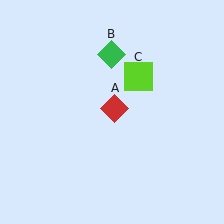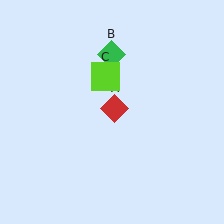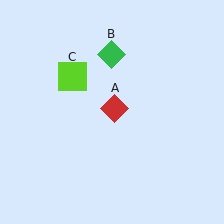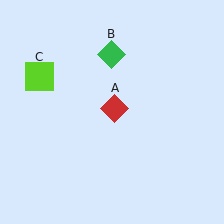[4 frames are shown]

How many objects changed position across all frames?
1 object changed position: lime square (object C).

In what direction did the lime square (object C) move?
The lime square (object C) moved left.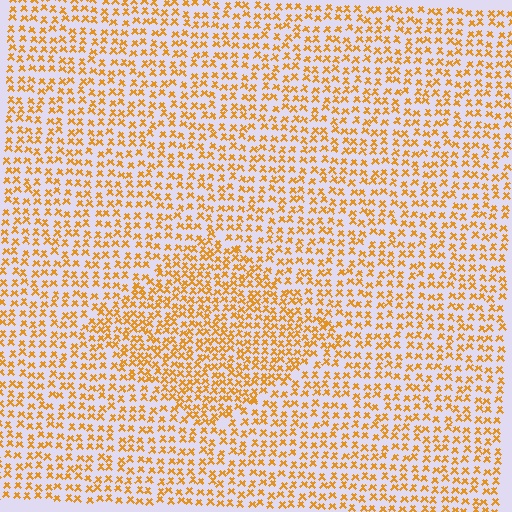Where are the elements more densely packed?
The elements are more densely packed inside the diamond boundary.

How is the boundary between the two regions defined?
The boundary is defined by a change in element density (approximately 1.5x ratio). All elements are the same color, size, and shape.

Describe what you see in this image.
The image contains small orange elements arranged at two different densities. A diamond-shaped region is visible where the elements are more densely packed than the surrounding area.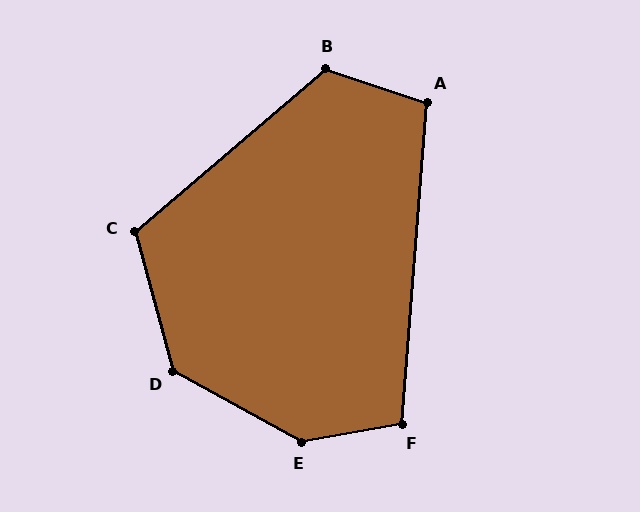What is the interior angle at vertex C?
Approximately 115 degrees (obtuse).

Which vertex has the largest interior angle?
E, at approximately 141 degrees.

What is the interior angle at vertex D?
Approximately 134 degrees (obtuse).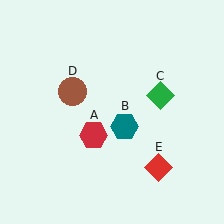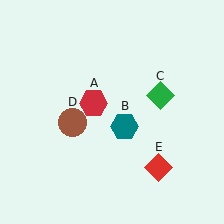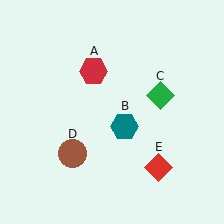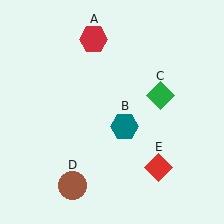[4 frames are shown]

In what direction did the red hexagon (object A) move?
The red hexagon (object A) moved up.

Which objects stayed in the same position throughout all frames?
Teal hexagon (object B) and green diamond (object C) and red diamond (object E) remained stationary.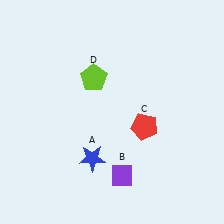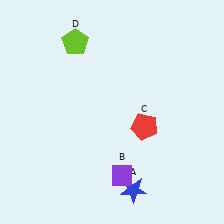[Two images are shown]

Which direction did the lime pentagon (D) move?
The lime pentagon (D) moved up.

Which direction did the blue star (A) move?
The blue star (A) moved right.